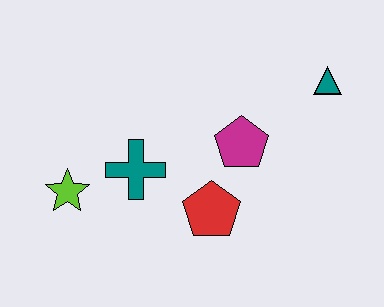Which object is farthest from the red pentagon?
The teal triangle is farthest from the red pentagon.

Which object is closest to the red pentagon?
The magenta pentagon is closest to the red pentagon.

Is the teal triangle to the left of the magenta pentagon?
No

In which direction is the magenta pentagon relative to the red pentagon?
The magenta pentagon is above the red pentagon.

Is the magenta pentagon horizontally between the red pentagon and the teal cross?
No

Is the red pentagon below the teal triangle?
Yes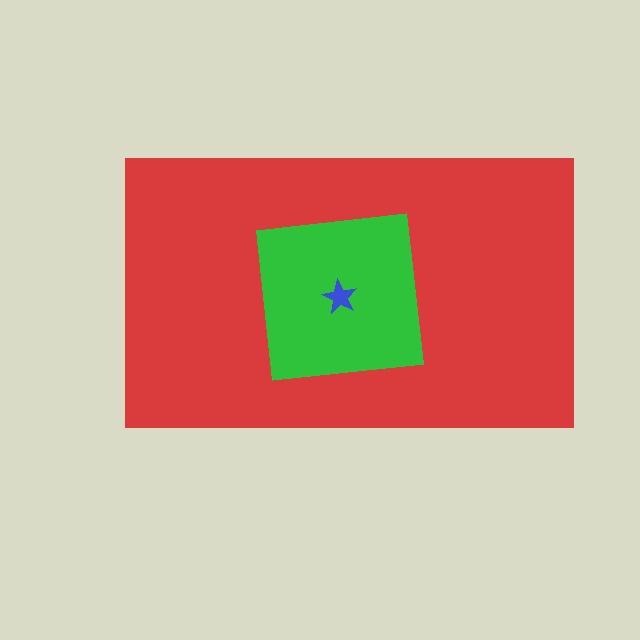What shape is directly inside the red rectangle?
The green square.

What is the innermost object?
The blue star.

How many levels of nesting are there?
3.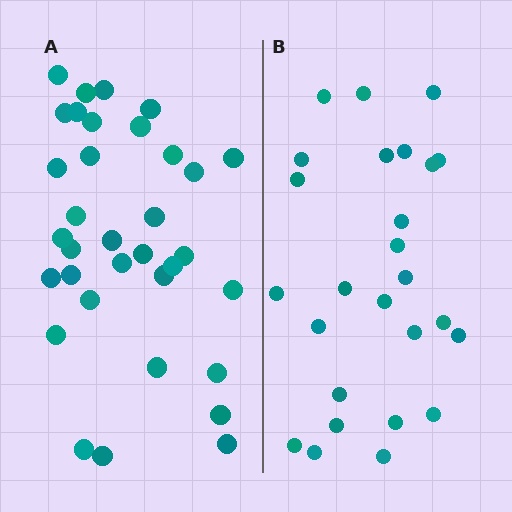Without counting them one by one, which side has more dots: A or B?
Region A (the left region) has more dots.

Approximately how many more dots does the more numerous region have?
Region A has roughly 8 or so more dots than region B.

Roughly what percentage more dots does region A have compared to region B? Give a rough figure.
About 30% more.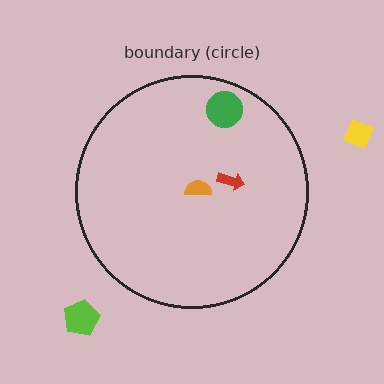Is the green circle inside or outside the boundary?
Inside.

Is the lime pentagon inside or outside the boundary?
Outside.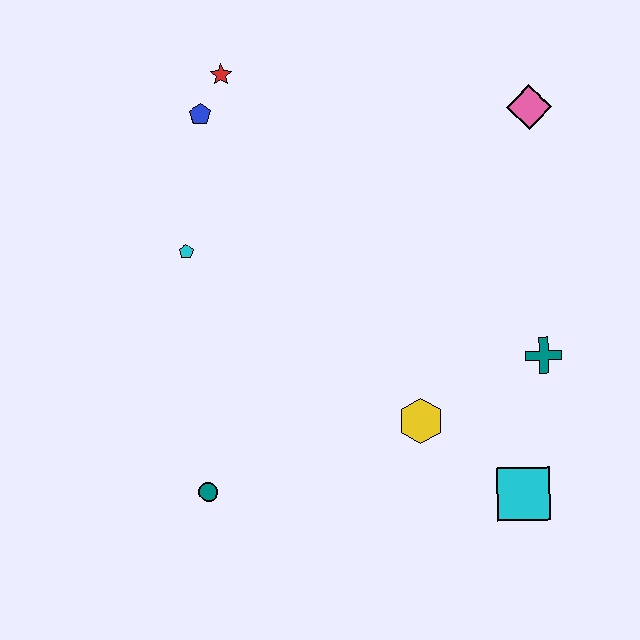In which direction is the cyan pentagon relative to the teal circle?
The cyan pentagon is above the teal circle.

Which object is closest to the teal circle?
The yellow hexagon is closest to the teal circle.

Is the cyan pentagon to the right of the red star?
No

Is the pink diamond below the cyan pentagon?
No